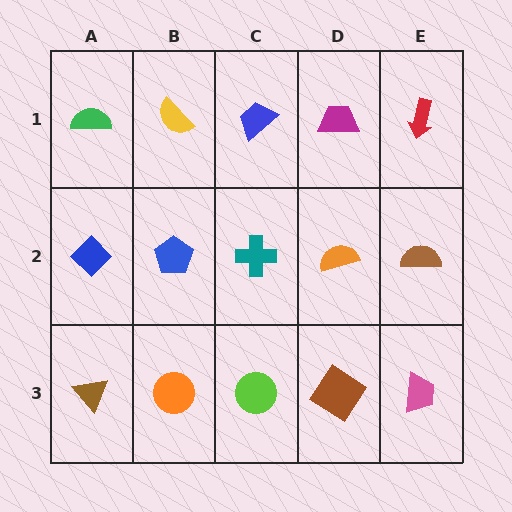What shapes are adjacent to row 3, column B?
A blue pentagon (row 2, column B), a brown triangle (row 3, column A), a lime circle (row 3, column C).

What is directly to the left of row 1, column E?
A magenta trapezoid.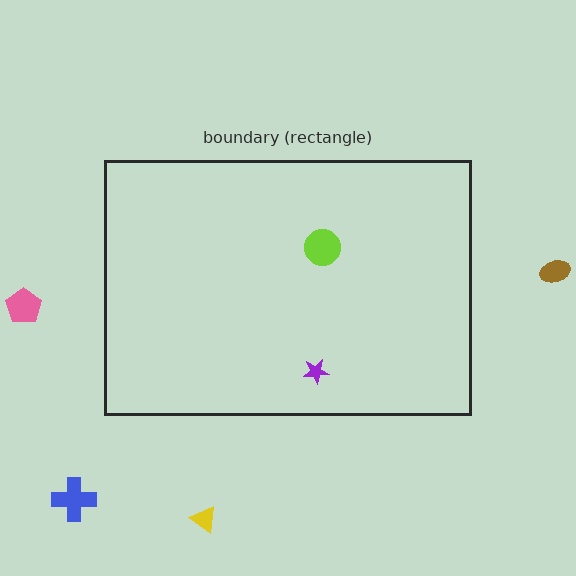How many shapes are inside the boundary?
2 inside, 4 outside.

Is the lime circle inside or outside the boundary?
Inside.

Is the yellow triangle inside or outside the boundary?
Outside.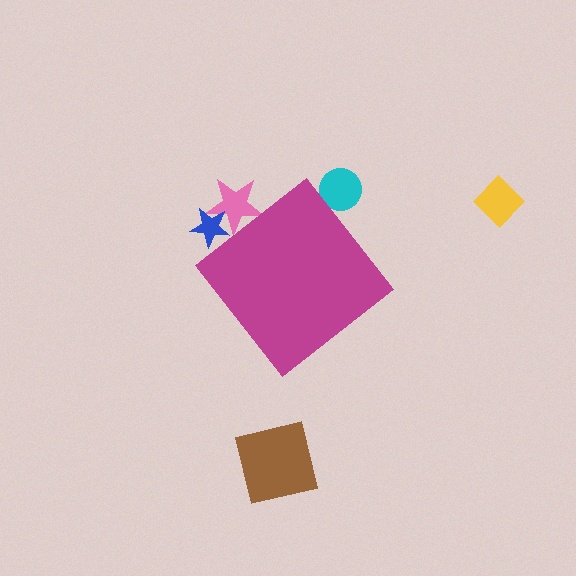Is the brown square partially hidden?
No, the brown square is fully visible.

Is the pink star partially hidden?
Yes, the pink star is partially hidden behind the magenta diamond.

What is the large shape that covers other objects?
A magenta diamond.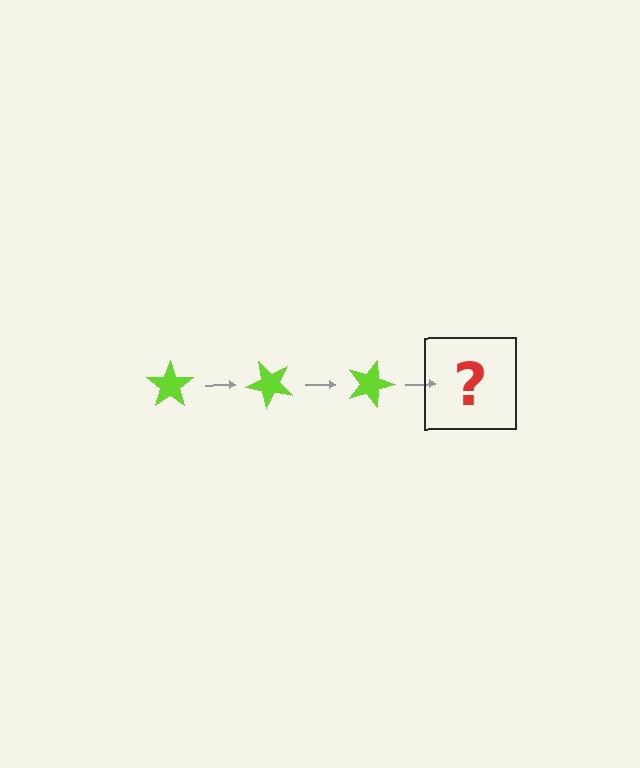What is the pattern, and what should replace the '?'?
The pattern is that the star rotates 45 degrees each step. The '?' should be a lime star rotated 135 degrees.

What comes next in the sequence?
The next element should be a lime star rotated 135 degrees.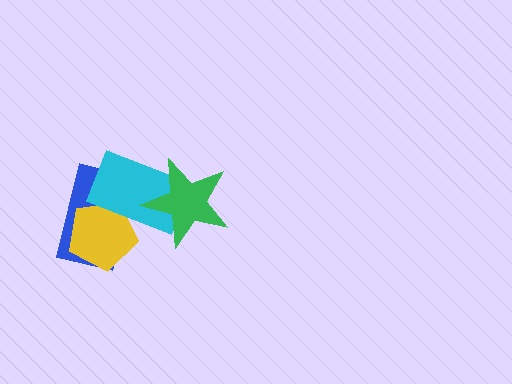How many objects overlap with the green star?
1 object overlaps with the green star.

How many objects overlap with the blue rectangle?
2 objects overlap with the blue rectangle.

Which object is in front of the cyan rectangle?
The green star is in front of the cyan rectangle.